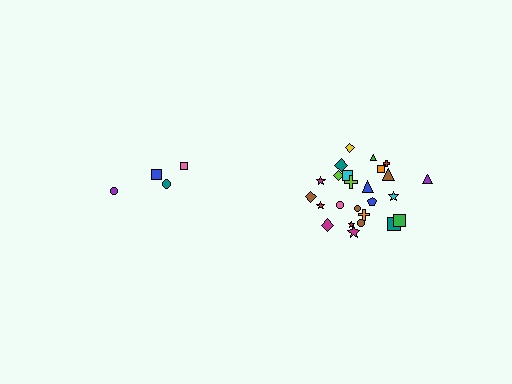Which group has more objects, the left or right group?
The right group.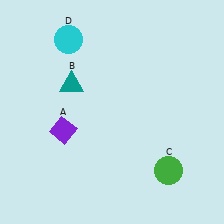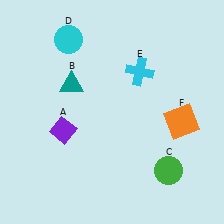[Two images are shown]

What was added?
A cyan cross (E), an orange square (F) were added in Image 2.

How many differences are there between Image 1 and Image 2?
There are 2 differences between the two images.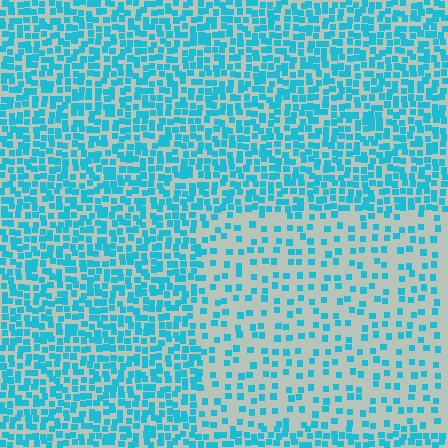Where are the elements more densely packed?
The elements are more densely packed outside the rectangle boundary.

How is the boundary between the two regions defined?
The boundary is defined by a change in element density (approximately 2.4x ratio). All elements are the same color, size, and shape.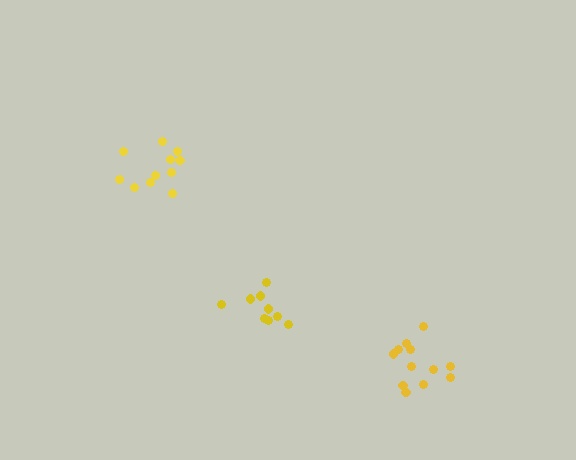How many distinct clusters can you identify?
There are 3 distinct clusters.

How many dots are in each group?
Group 1: 12 dots, Group 2: 9 dots, Group 3: 11 dots (32 total).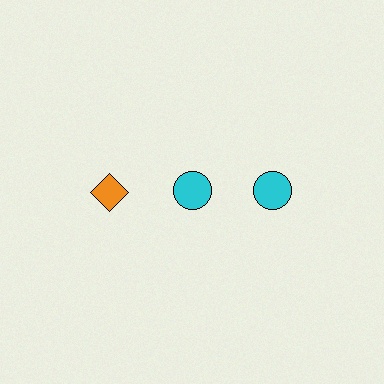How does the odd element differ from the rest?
It differs in both color (orange instead of cyan) and shape (diamond instead of circle).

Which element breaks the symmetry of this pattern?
The orange diamond in the top row, leftmost column breaks the symmetry. All other shapes are cyan circles.